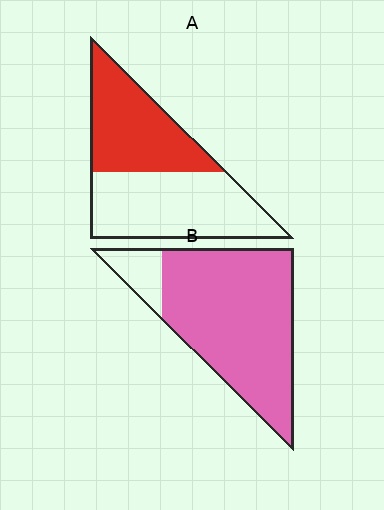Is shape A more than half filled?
No.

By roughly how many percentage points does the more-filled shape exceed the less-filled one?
By roughly 40 percentage points (B over A).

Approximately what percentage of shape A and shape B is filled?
A is approximately 45% and B is approximately 85%.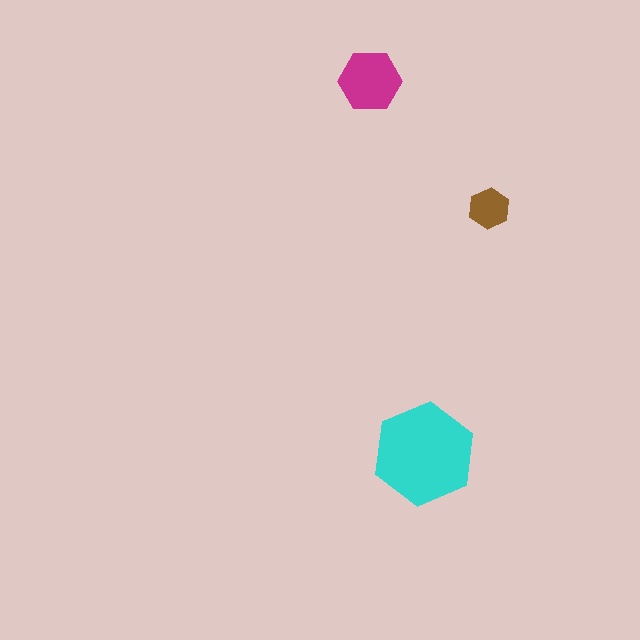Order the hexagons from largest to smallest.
the cyan one, the magenta one, the brown one.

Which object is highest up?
The magenta hexagon is topmost.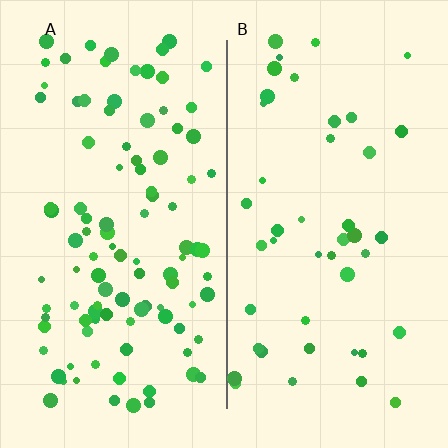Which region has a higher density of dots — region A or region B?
A (the left).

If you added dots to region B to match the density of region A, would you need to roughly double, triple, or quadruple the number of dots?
Approximately double.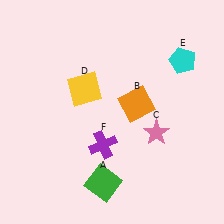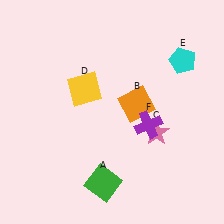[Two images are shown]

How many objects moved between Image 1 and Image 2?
1 object moved between the two images.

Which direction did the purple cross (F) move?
The purple cross (F) moved right.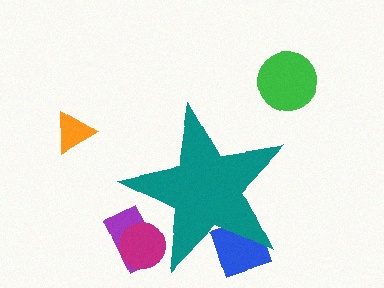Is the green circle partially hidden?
No, the green circle is fully visible.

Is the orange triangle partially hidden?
No, the orange triangle is fully visible.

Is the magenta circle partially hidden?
Yes, the magenta circle is partially hidden behind the teal star.